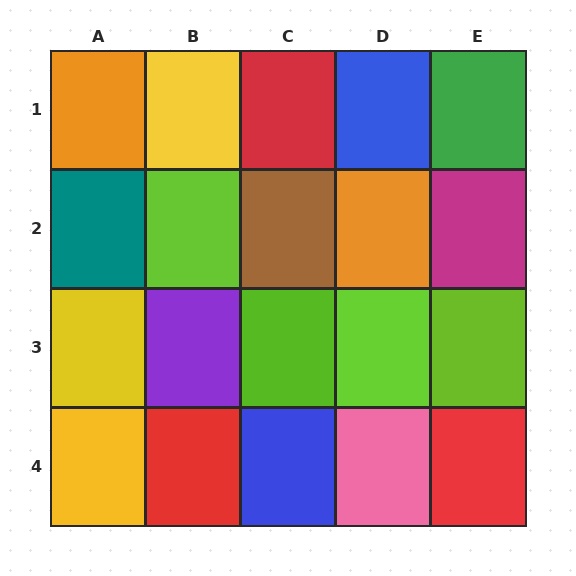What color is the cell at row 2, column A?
Teal.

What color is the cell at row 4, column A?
Yellow.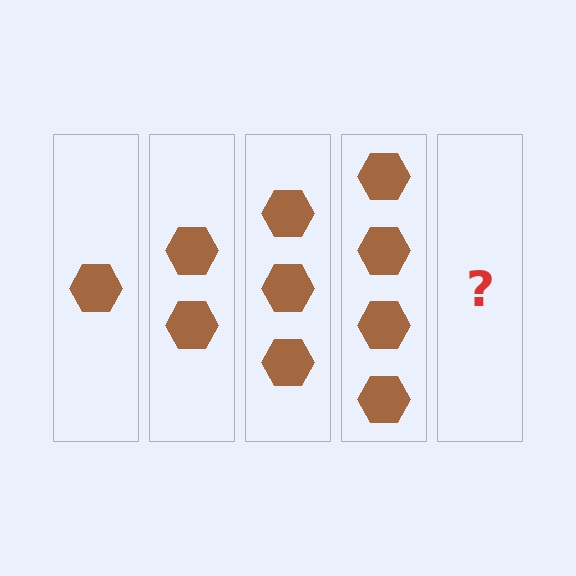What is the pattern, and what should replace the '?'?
The pattern is that each step adds one more hexagon. The '?' should be 5 hexagons.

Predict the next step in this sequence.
The next step is 5 hexagons.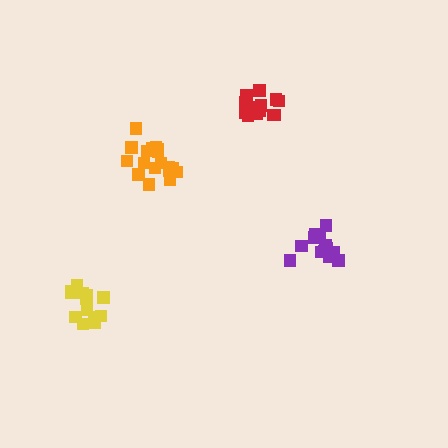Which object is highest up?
The red cluster is topmost.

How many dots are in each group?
Group 1: 13 dots, Group 2: 18 dots, Group 3: 14 dots, Group 4: 14 dots (59 total).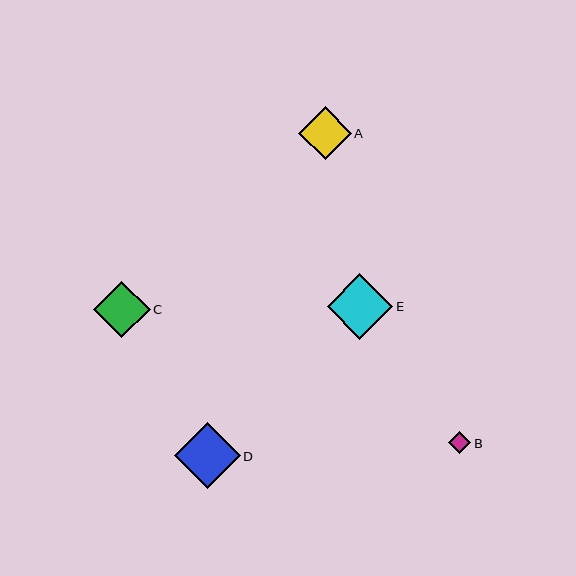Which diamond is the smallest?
Diamond B is the smallest with a size of approximately 22 pixels.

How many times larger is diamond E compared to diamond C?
Diamond E is approximately 1.2 times the size of diamond C.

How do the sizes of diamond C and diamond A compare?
Diamond C and diamond A are approximately the same size.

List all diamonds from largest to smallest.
From largest to smallest: D, E, C, A, B.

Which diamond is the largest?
Diamond D is the largest with a size of approximately 66 pixels.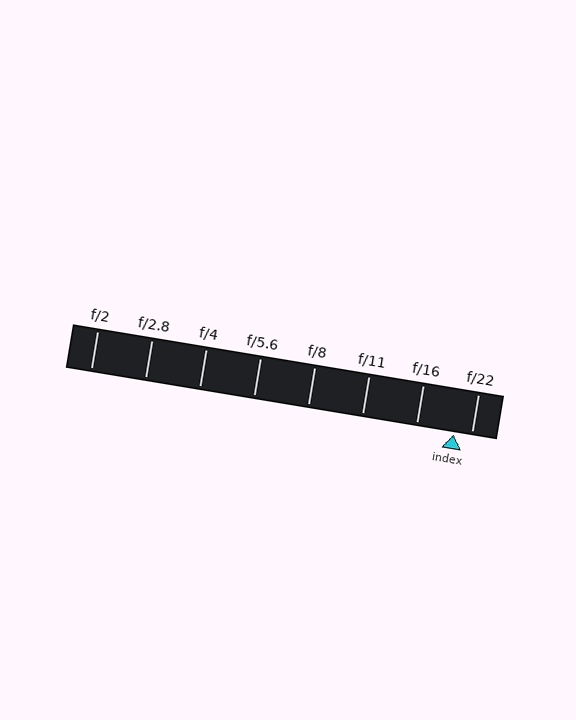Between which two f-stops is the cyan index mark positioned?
The index mark is between f/16 and f/22.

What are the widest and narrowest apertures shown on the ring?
The widest aperture shown is f/2 and the narrowest is f/22.